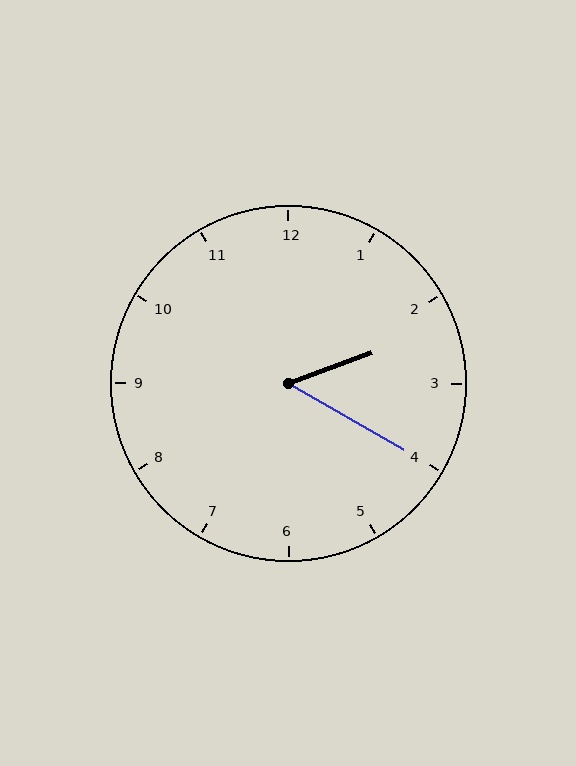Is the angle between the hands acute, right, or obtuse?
It is acute.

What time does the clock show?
2:20.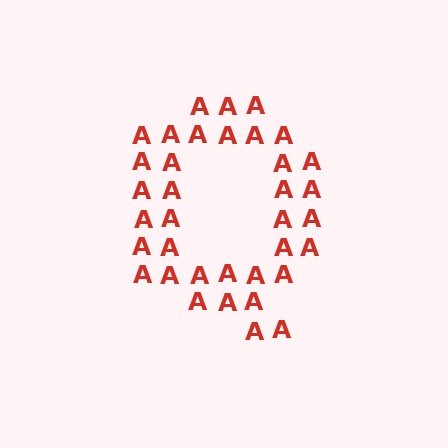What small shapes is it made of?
It is made of small letter A's.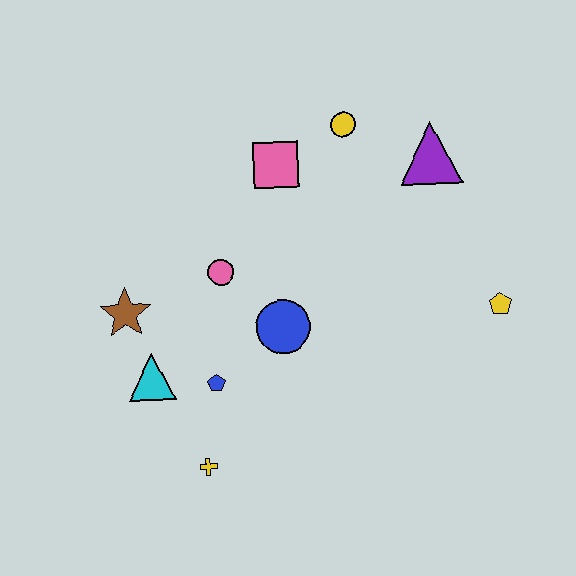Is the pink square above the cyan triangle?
Yes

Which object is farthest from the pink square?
The yellow cross is farthest from the pink square.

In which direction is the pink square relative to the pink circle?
The pink square is above the pink circle.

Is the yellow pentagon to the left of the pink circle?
No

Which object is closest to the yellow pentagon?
The purple triangle is closest to the yellow pentagon.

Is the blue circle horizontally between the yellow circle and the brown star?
Yes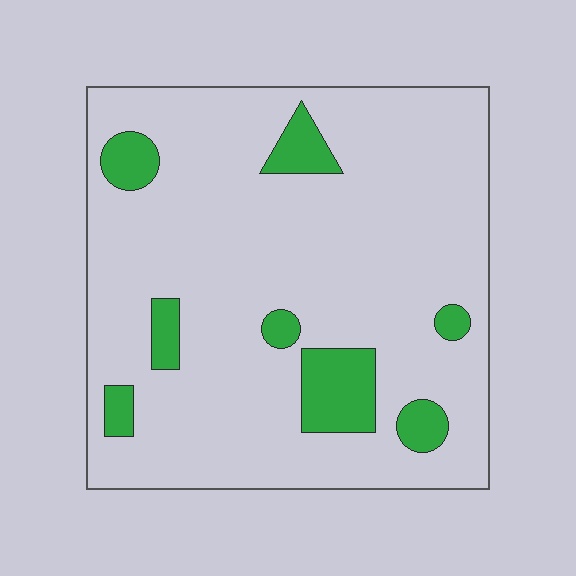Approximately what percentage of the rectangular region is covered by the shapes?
Approximately 15%.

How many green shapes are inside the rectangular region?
8.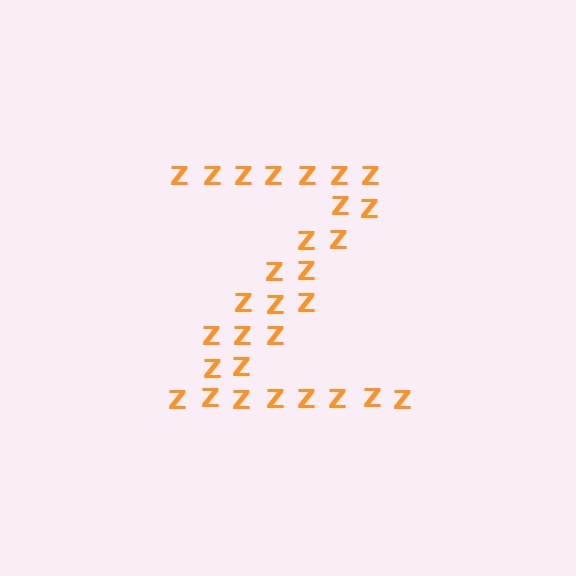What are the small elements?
The small elements are letter Z's.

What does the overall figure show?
The overall figure shows the letter Z.